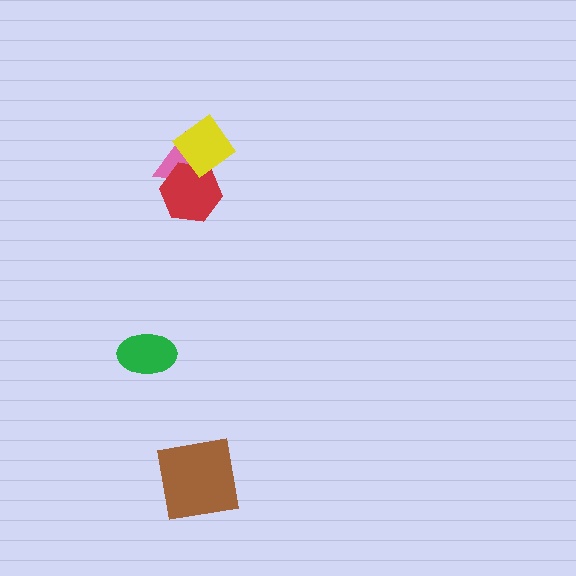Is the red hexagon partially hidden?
Yes, it is partially covered by another shape.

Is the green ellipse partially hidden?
No, no other shape covers it.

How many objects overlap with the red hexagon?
2 objects overlap with the red hexagon.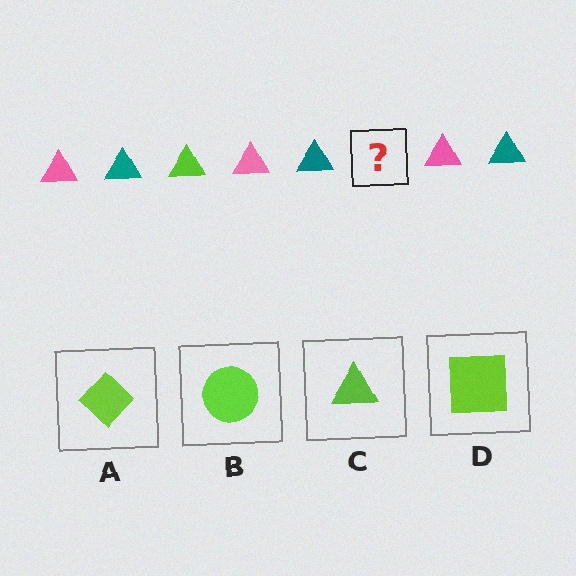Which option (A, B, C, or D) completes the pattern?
C.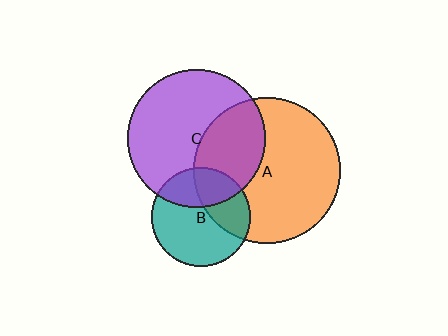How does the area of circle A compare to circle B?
Approximately 2.2 times.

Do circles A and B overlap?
Yes.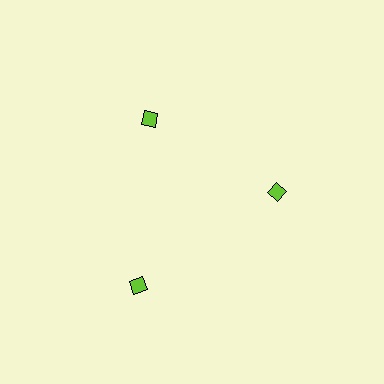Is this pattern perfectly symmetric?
No. The 3 lime diamonds are arranged in a ring, but one element near the 7 o'clock position is pushed outward from the center, breaking the 3-fold rotational symmetry.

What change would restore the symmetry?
The symmetry would be restored by moving it inward, back onto the ring so that all 3 diamonds sit at equal angles and equal distance from the center.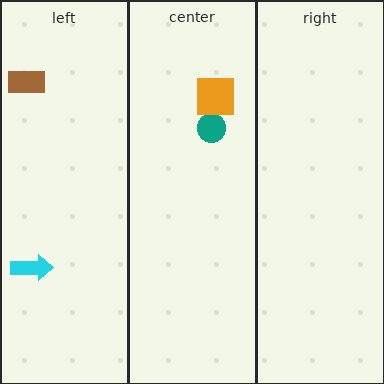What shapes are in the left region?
The brown rectangle, the cyan arrow.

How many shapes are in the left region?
2.